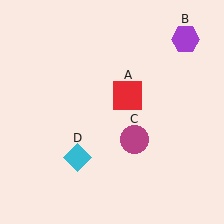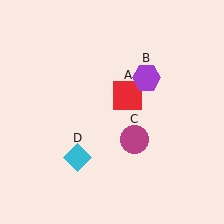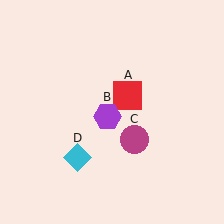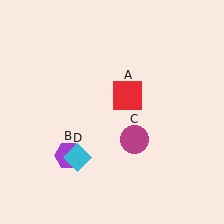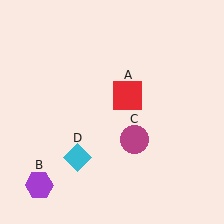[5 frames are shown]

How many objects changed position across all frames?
1 object changed position: purple hexagon (object B).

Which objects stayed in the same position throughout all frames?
Red square (object A) and magenta circle (object C) and cyan diamond (object D) remained stationary.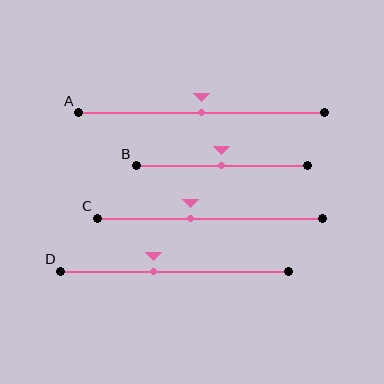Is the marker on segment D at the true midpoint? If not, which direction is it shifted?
No, the marker on segment D is shifted to the left by about 9% of the segment length.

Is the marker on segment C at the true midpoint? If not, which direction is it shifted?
No, the marker on segment C is shifted to the left by about 9% of the segment length.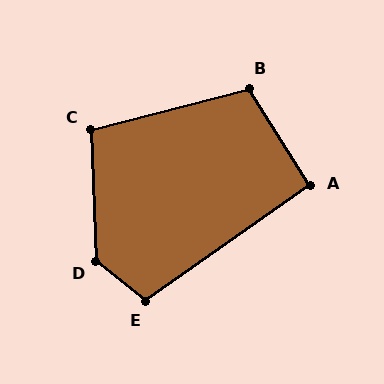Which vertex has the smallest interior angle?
A, at approximately 93 degrees.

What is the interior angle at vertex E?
Approximately 106 degrees (obtuse).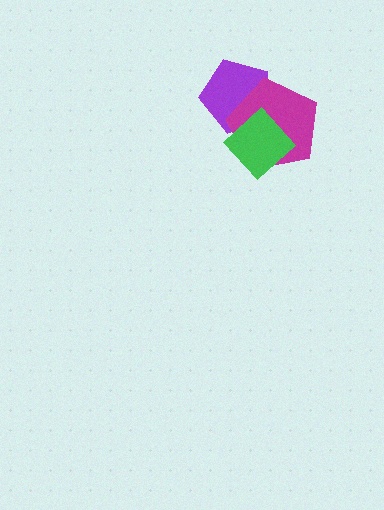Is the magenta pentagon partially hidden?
Yes, it is partially covered by another shape.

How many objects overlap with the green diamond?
2 objects overlap with the green diamond.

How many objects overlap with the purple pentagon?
2 objects overlap with the purple pentagon.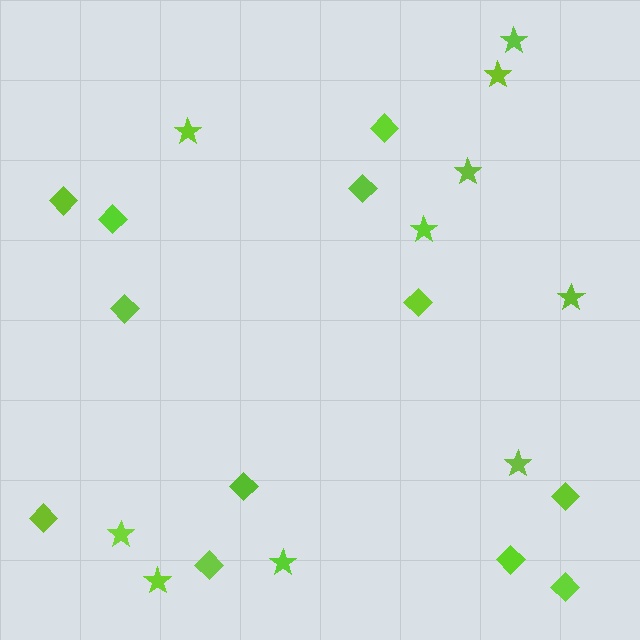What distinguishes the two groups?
There are 2 groups: one group of stars (10) and one group of diamonds (12).